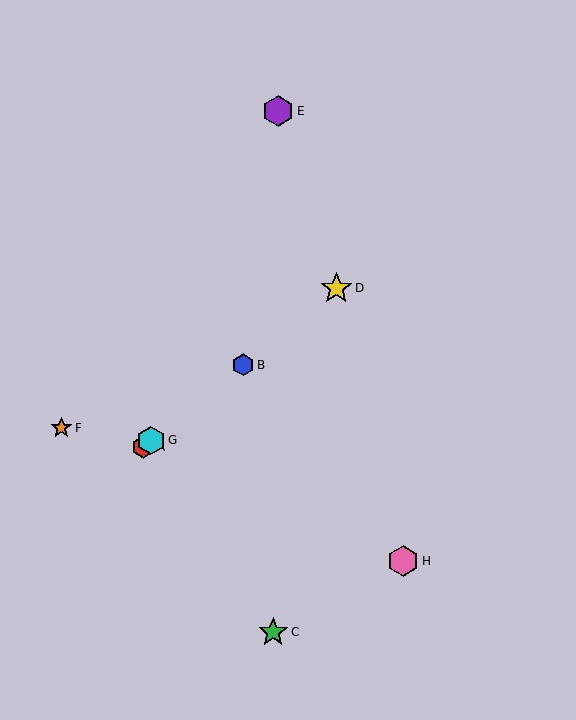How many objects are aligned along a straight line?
4 objects (A, B, D, G) are aligned along a straight line.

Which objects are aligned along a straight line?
Objects A, B, D, G are aligned along a straight line.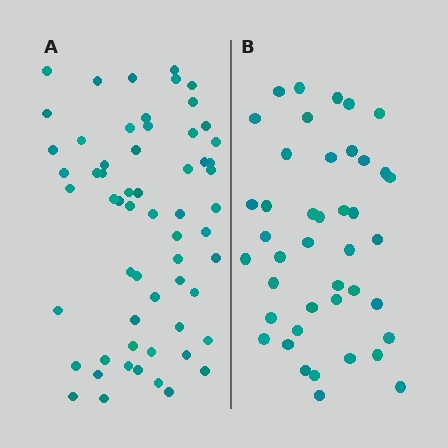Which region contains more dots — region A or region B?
Region A (the left region) has more dots.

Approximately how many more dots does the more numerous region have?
Region A has approximately 20 more dots than region B.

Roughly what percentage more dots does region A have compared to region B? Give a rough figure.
About 45% more.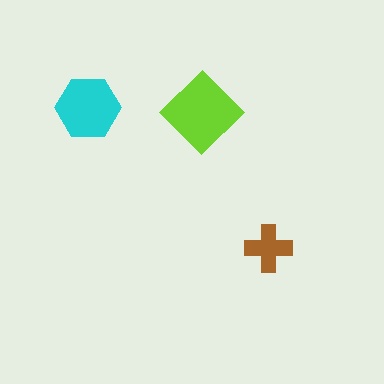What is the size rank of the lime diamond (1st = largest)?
1st.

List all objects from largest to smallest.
The lime diamond, the cyan hexagon, the brown cross.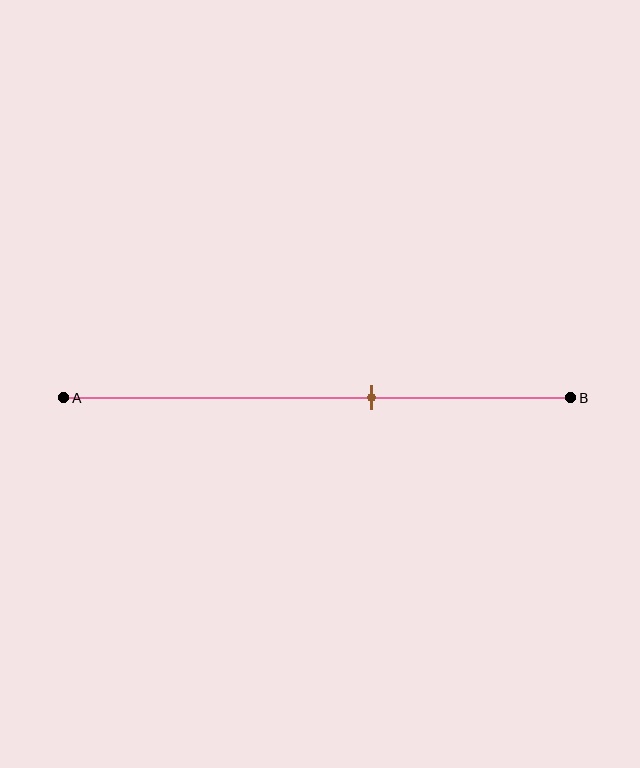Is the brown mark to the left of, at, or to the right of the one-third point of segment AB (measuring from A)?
The brown mark is to the right of the one-third point of segment AB.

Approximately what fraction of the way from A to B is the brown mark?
The brown mark is approximately 60% of the way from A to B.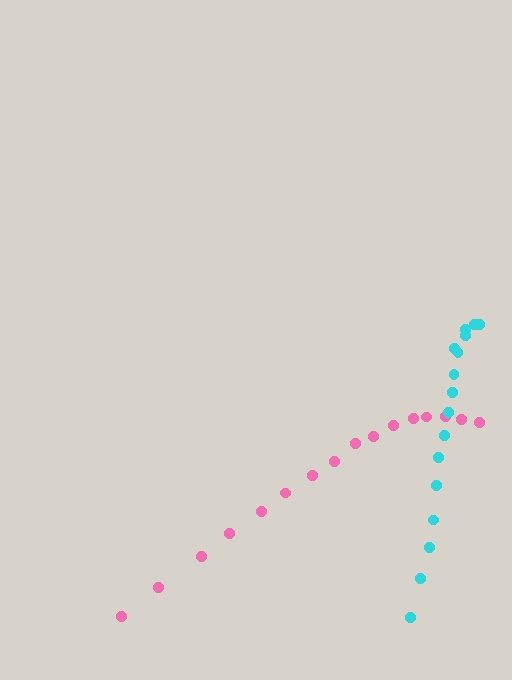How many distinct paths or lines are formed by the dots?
There are 2 distinct paths.